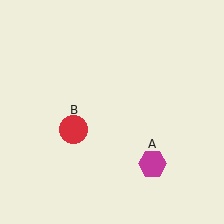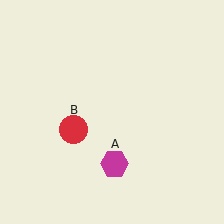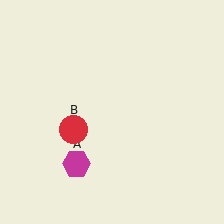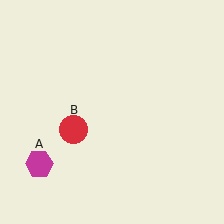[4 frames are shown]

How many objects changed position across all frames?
1 object changed position: magenta hexagon (object A).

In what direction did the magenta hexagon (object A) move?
The magenta hexagon (object A) moved left.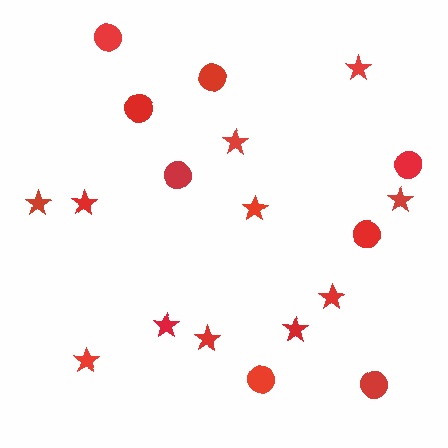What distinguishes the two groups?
There are 2 groups: one group of stars (11) and one group of circles (8).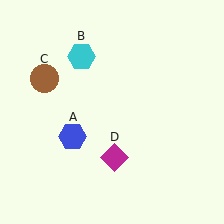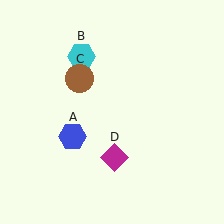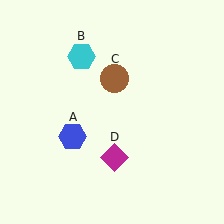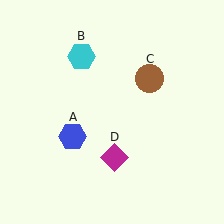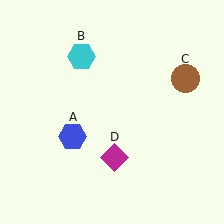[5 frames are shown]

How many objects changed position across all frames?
1 object changed position: brown circle (object C).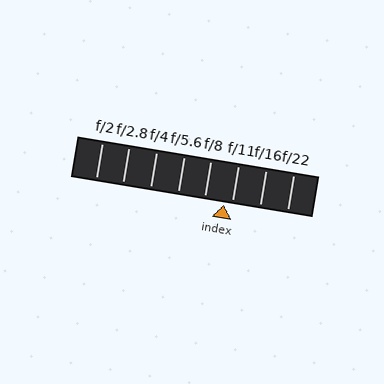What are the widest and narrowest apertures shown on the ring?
The widest aperture shown is f/2 and the narrowest is f/22.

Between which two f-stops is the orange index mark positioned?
The index mark is between f/8 and f/11.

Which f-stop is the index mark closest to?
The index mark is closest to f/11.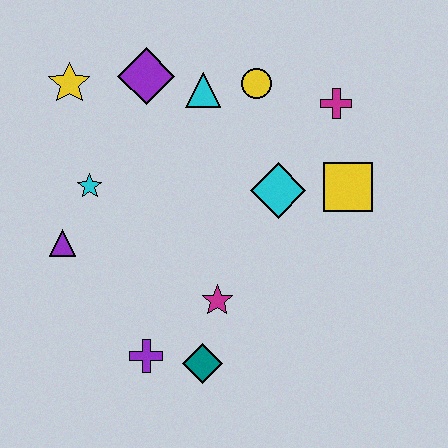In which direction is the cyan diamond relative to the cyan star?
The cyan diamond is to the right of the cyan star.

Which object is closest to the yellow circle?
The cyan triangle is closest to the yellow circle.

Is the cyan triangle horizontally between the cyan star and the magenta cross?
Yes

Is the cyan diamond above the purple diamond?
No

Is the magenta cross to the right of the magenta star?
Yes